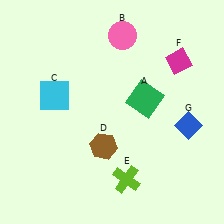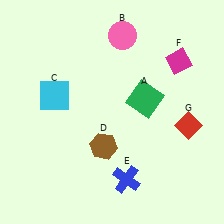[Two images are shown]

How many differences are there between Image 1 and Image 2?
There are 2 differences between the two images.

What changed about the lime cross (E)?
In Image 1, E is lime. In Image 2, it changed to blue.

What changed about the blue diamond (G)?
In Image 1, G is blue. In Image 2, it changed to red.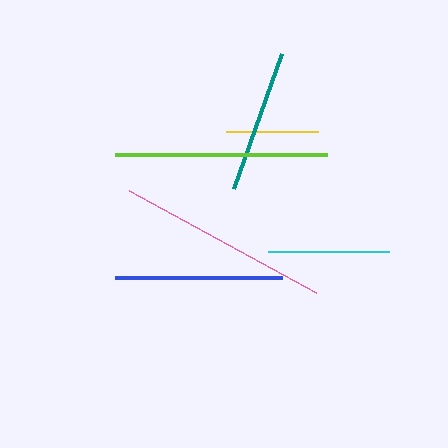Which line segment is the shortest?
The yellow line is the shortest at approximately 92 pixels.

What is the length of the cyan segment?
The cyan segment is approximately 121 pixels long.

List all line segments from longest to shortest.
From longest to shortest: pink, lime, blue, teal, cyan, yellow.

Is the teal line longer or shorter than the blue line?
The blue line is longer than the teal line.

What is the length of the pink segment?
The pink segment is approximately 213 pixels long.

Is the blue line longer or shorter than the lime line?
The lime line is longer than the blue line.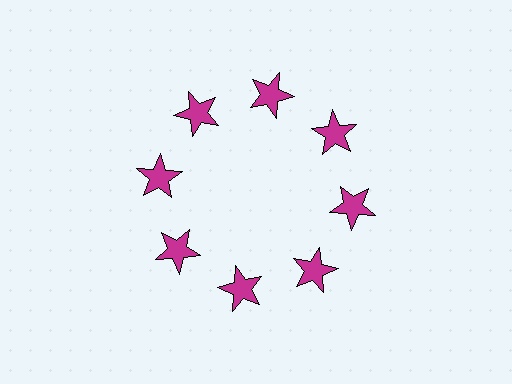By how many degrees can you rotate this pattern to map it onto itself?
The pattern maps onto itself every 45 degrees of rotation.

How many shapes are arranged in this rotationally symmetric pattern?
There are 8 shapes, arranged in 8 groups of 1.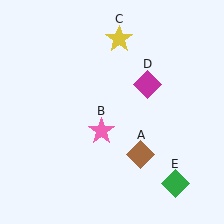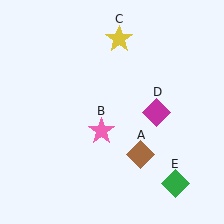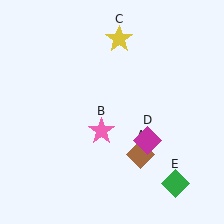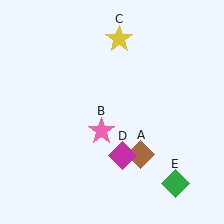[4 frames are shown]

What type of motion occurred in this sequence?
The magenta diamond (object D) rotated clockwise around the center of the scene.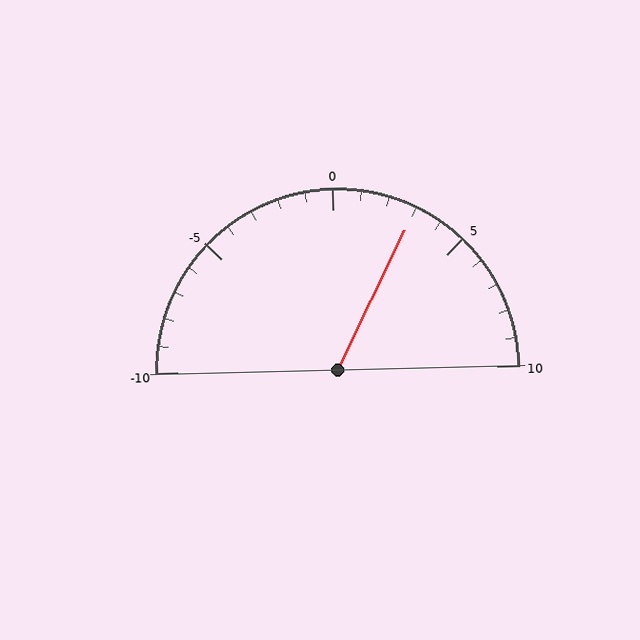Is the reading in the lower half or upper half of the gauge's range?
The reading is in the upper half of the range (-10 to 10).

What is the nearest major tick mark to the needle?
The nearest major tick mark is 5.